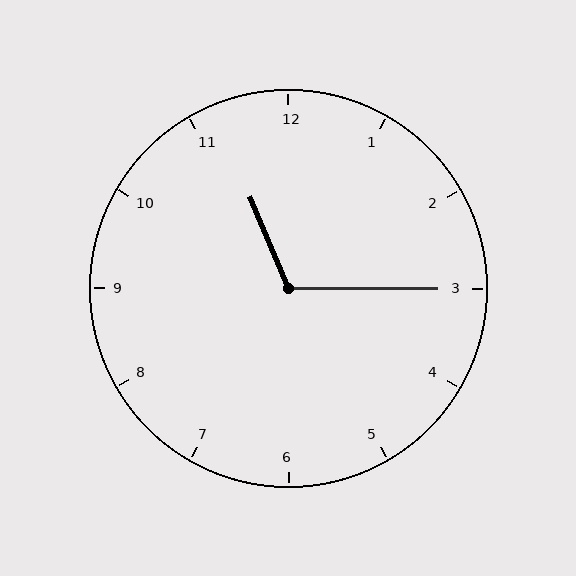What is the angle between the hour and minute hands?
Approximately 112 degrees.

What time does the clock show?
11:15.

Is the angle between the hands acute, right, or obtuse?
It is obtuse.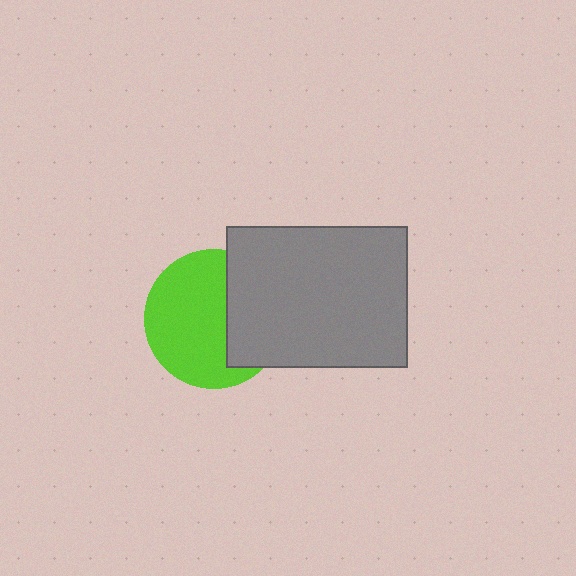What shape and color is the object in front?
The object in front is a gray rectangle.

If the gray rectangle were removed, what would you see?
You would see the complete lime circle.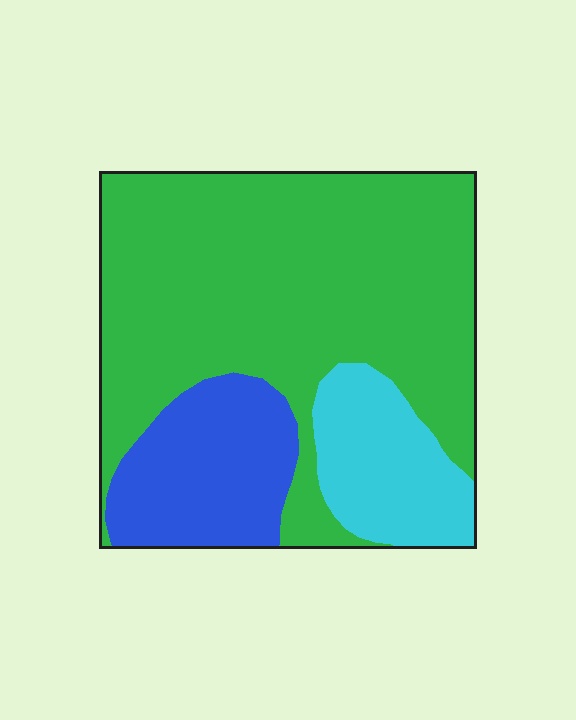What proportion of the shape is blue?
Blue takes up less than a quarter of the shape.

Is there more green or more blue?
Green.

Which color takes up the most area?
Green, at roughly 65%.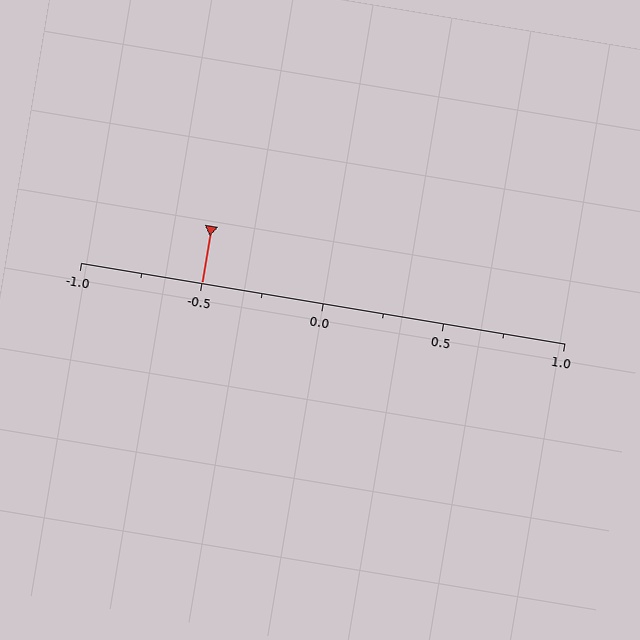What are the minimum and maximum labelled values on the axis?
The axis runs from -1.0 to 1.0.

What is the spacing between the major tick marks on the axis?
The major ticks are spaced 0.5 apart.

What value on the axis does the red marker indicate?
The marker indicates approximately -0.5.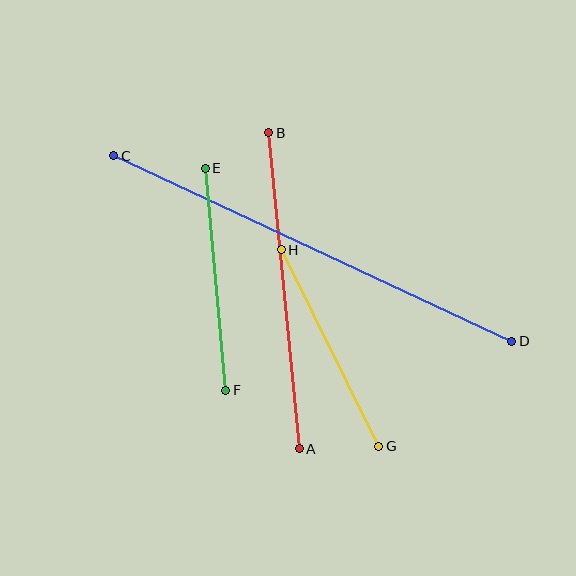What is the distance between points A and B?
The distance is approximately 318 pixels.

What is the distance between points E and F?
The distance is approximately 223 pixels.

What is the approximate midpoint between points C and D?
The midpoint is at approximately (313, 248) pixels.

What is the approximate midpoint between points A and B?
The midpoint is at approximately (284, 291) pixels.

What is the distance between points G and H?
The distance is approximately 220 pixels.